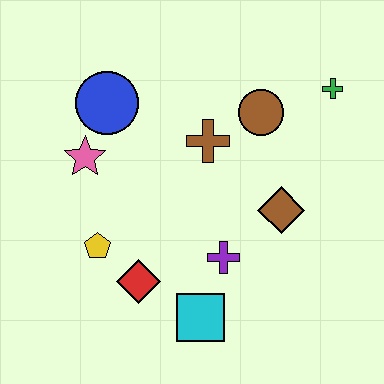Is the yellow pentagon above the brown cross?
No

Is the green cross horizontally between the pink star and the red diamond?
No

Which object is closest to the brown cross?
The brown circle is closest to the brown cross.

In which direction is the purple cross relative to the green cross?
The purple cross is below the green cross.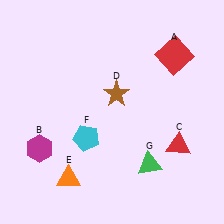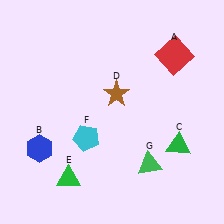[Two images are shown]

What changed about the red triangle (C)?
In Image 1, C is red. In Image 2, it changed to green.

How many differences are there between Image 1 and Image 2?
There are 3 differences between the two images.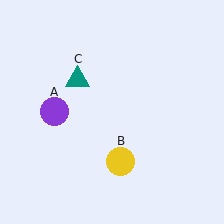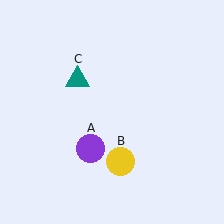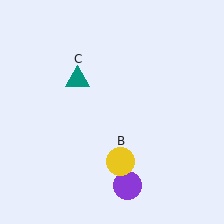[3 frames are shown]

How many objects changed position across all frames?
1 object changed position: purple circle (object A).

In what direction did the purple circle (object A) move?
The purple circle (object A) moved down and to the right.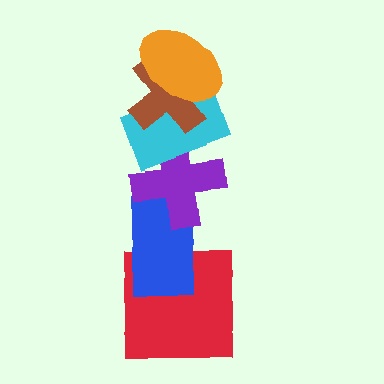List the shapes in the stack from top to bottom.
From top to bottom: the orange ellipse, the brown cross, the cyan rectangle, the purple cross, the blue rectangle, the red square.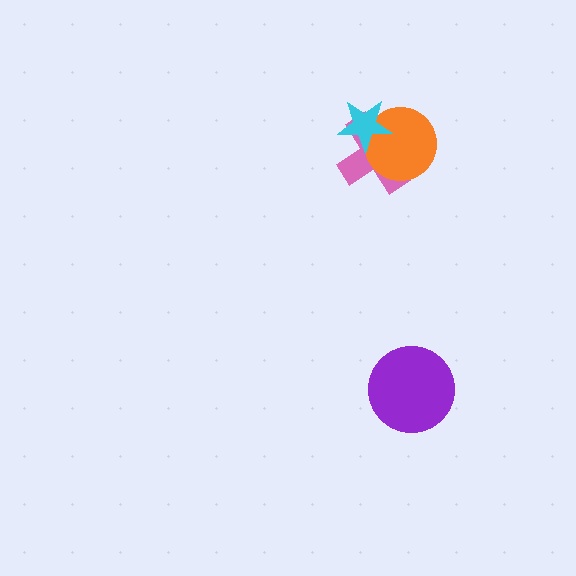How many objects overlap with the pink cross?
2 objects overlap with the pink cross.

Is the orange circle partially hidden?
Yes, it is partially covered by another shape.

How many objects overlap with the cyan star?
2 objects overlap with the cyan star.